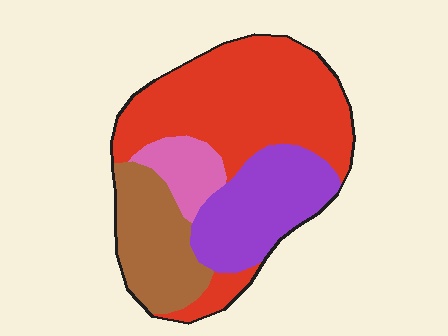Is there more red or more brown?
Red.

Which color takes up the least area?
Pink, at roughly 10%.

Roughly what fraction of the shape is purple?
Purple covers 24% of the shape.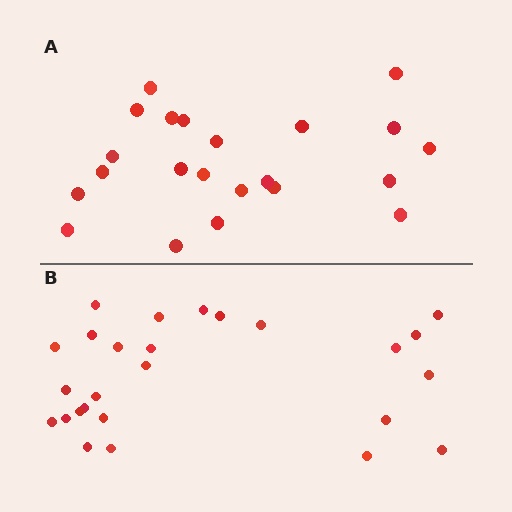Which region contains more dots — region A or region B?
Region B (the bottom region) has more dots.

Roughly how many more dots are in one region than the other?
Region B has about 4 more dots than region A.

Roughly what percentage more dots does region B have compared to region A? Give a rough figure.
About 20% more.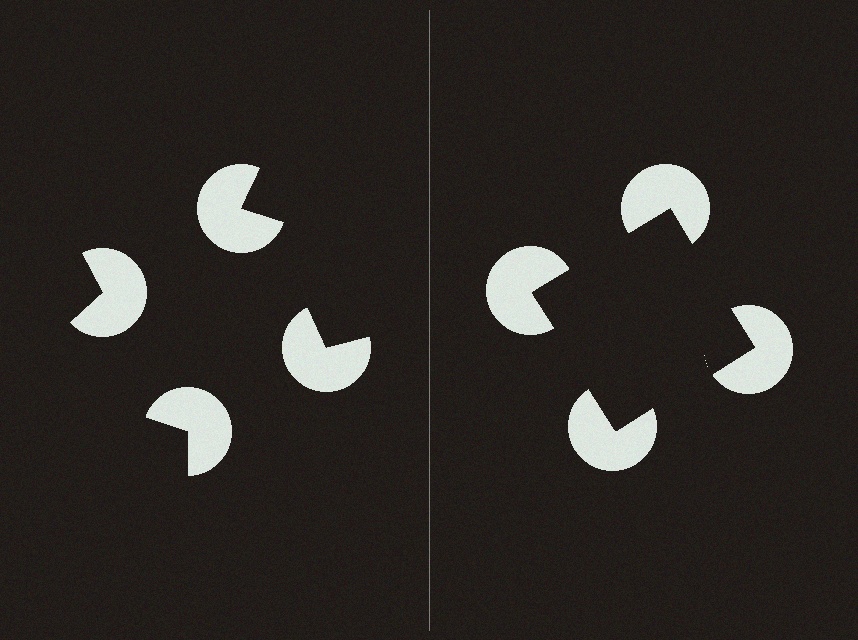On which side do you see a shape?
An illusory square appears on the right side. On the left side the wedge cuts are rotated, so no coherent shape forms.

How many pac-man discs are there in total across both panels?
8 — 4 on each side.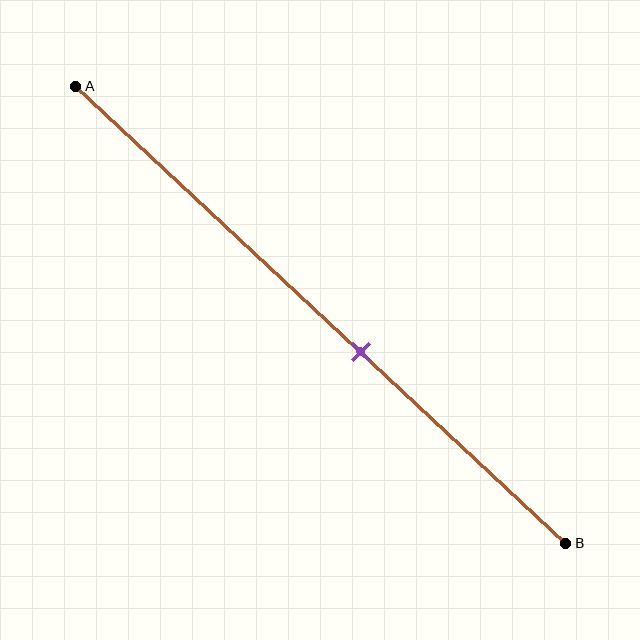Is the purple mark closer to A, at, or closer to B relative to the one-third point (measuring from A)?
The purple mark is closer to point B than the one-third point of segment AB.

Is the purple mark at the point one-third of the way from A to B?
No, the mark is at about 60% from A, not at the 33% one-third point.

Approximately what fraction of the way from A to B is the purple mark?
The purple mark is approximately 60% of the way from A to B.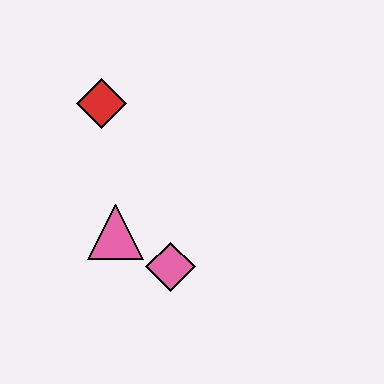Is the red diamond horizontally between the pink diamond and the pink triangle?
No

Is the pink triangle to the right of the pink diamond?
No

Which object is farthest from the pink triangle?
The red diamond is farthest from the pink triangle.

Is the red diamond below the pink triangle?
No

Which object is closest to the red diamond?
The pink triangle is closest to the red diamond.